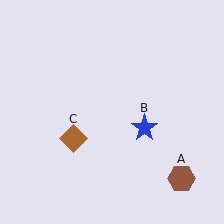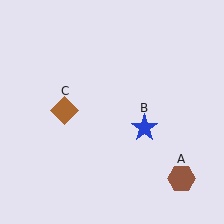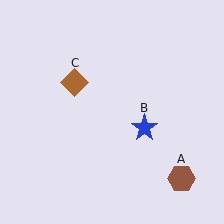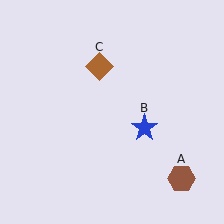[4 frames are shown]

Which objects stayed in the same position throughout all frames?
Brown hexagon (object A) and blue star (object B) remained stationary.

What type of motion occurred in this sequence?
The brown diamond (object C) rotated clockwise around the center of the scene.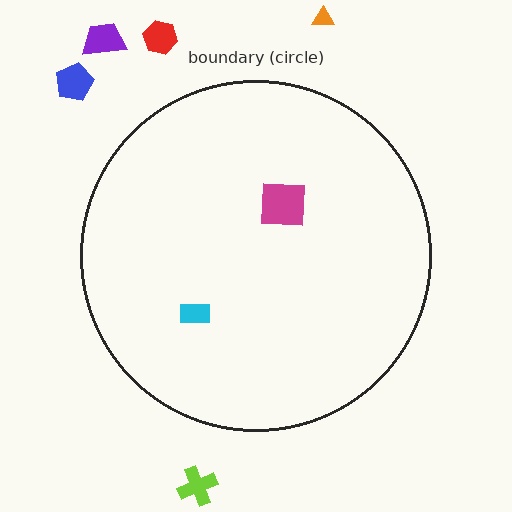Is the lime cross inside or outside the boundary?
Outside.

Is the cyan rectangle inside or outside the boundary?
Inside.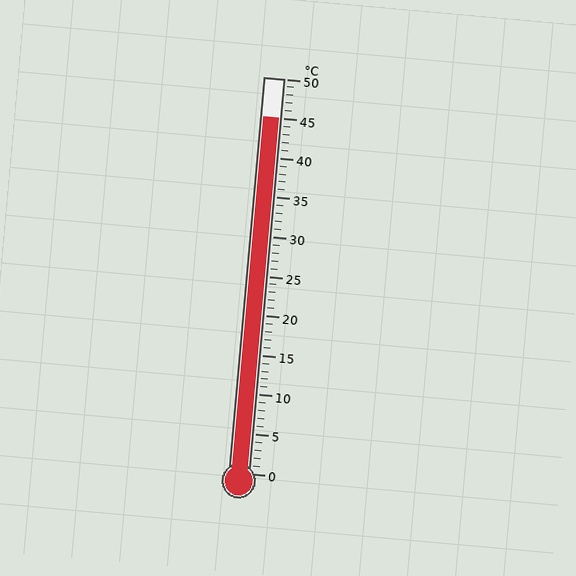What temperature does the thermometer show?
The thermometer shows approximately 45°C.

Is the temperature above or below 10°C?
The temperature is above 10°C.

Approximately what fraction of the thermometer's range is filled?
The thermometer is filled to approximately 90% of its range.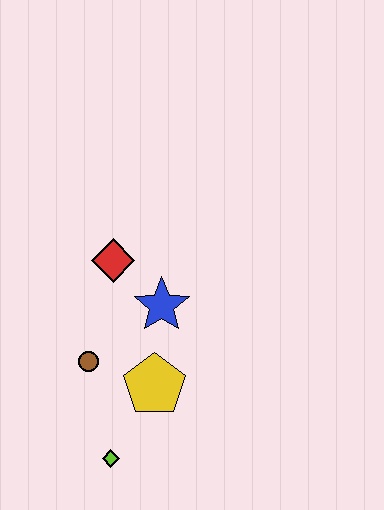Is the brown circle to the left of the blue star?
Yes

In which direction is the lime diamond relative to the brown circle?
The lime diamond is below the brown circle.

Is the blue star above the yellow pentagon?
Yes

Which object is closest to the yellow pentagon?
The brown circle is closest to the yellow pentagon.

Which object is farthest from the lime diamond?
The red diamond is farthest from the lime diamond.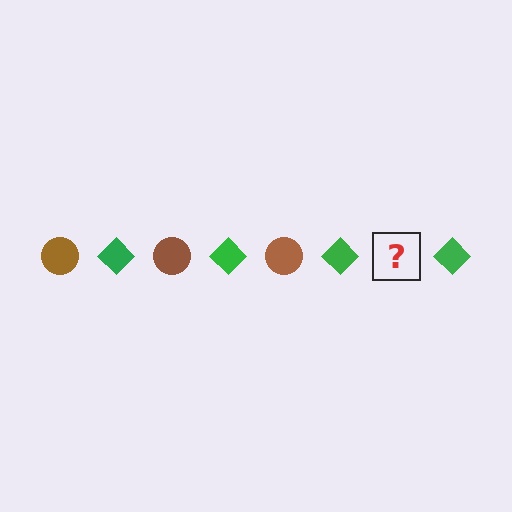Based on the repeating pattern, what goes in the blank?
The blank should be a brown circle.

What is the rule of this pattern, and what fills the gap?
The rule is that the pattern alternates between brown circle and green diamond. The gap should be filled with a brown circle.